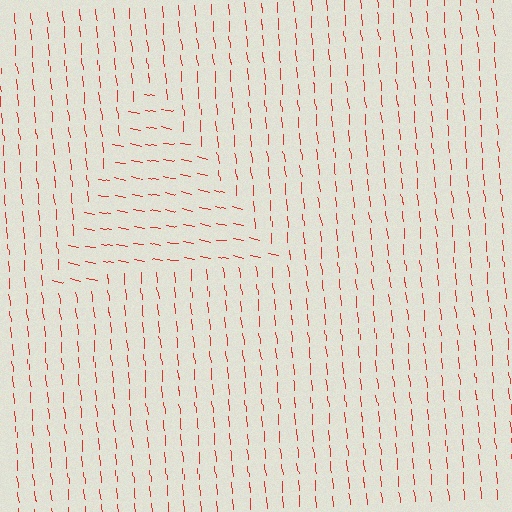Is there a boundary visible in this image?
Yes, there is a texture boundary formed by a change in line orientation.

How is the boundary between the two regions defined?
The boundary is defined purely by a change in line orientation (approximately 73 degrees difference). All lines are the same color and thickness.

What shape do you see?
I see a triangle.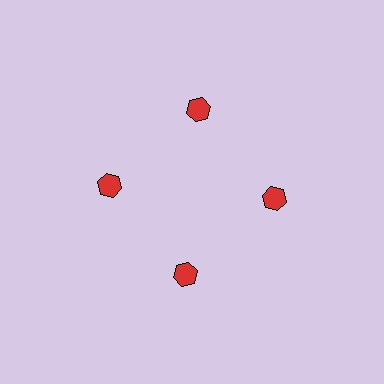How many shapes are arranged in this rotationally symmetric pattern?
There are 4 shapes, arranged in 4 groups of 1.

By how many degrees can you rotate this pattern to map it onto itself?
The pattern maps onto itself every 90 degrees of rotation.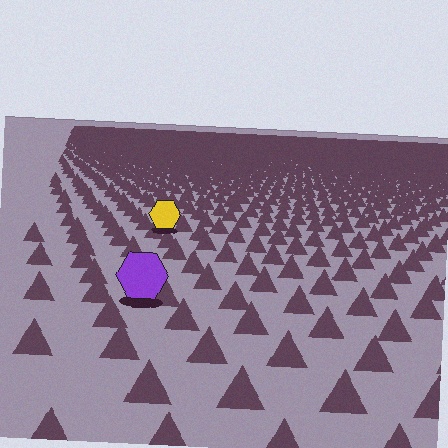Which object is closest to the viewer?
The purple hexagon is closest. The texture marks near it are larger and more spread out.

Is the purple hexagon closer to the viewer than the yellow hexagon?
Yes. The purple hexagon is closer — you can tell from the texture gradient: the ground texture is coarser near it.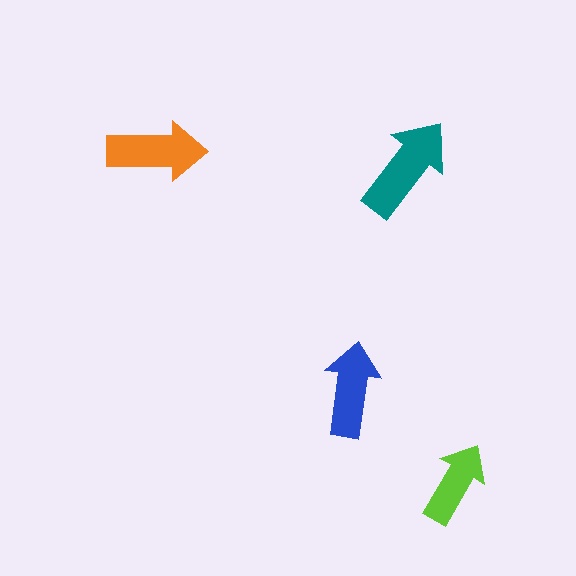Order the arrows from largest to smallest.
the teal one, the orange one, the blue one, the lime one.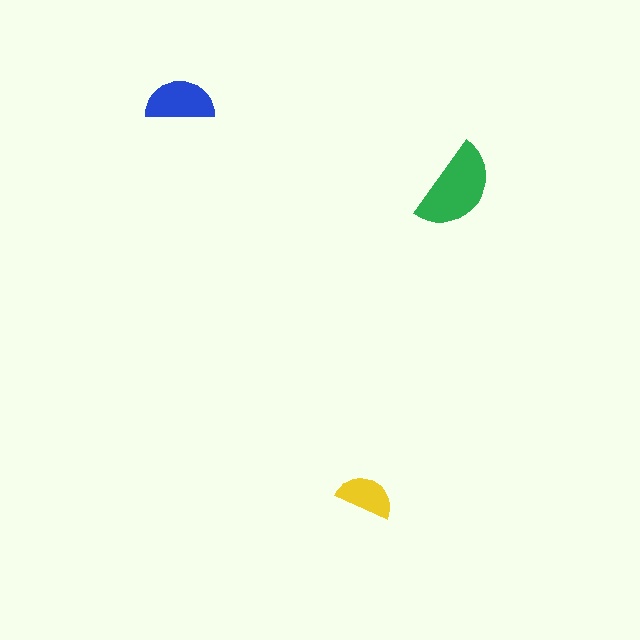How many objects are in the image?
There are 3 objects in the image.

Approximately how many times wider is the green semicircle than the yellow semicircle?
About 1.5 times wider.